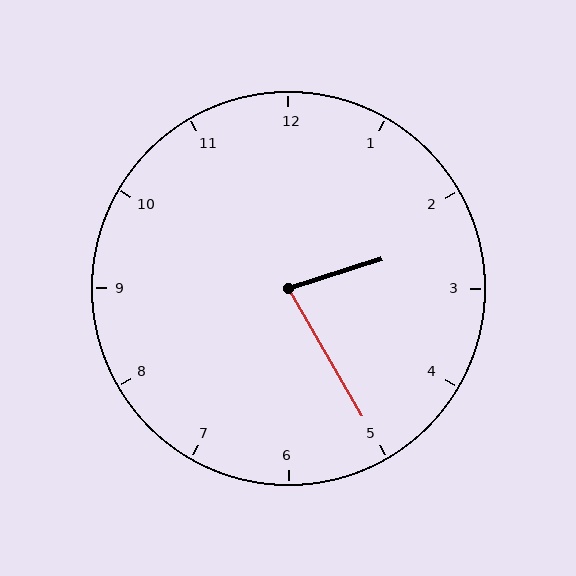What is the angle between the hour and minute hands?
Approximately 78 degrees.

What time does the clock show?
2:25.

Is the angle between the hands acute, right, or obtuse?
It is acute.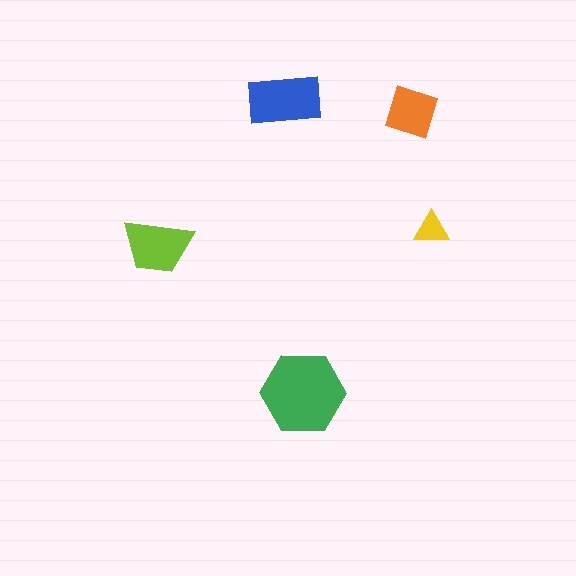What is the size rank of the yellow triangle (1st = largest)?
5th.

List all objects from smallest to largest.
The yellow triangle, the orange diamond, the lime trapezoid, the blue rectangle, the green hexagon.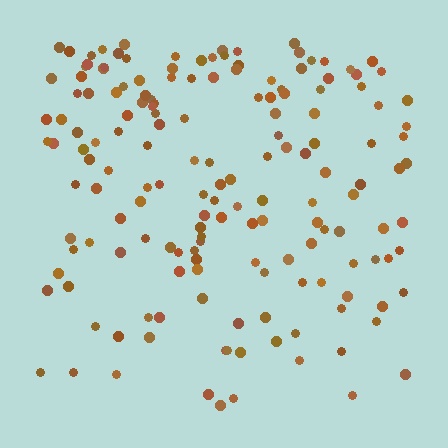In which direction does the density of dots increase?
From bottom to top, with the top side densest.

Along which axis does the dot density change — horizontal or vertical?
Vertical.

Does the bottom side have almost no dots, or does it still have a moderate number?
Still a moderate number, just noticeably fewer than the top.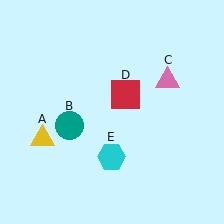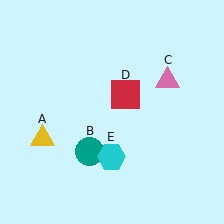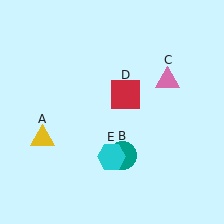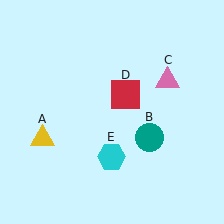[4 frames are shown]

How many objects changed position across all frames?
1 object changed position: teal circle (object B).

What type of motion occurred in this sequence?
The teal circle (object B) rotated counterclockwise around the center of the scene.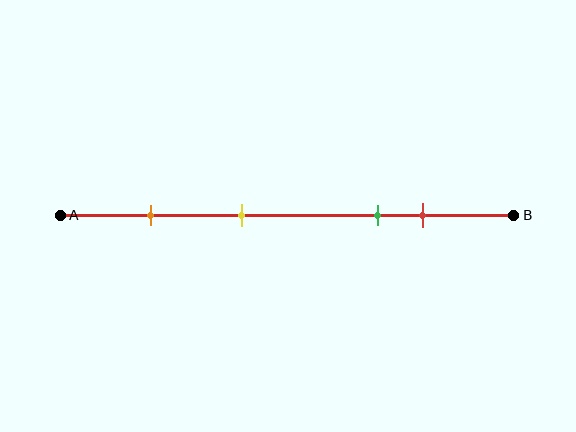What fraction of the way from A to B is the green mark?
The green mark is approximately 70% (0.7) of the way from A to B.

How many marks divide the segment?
There are 4 marks dividing the segment.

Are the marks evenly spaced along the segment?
No, the marks are not evenly spaced.